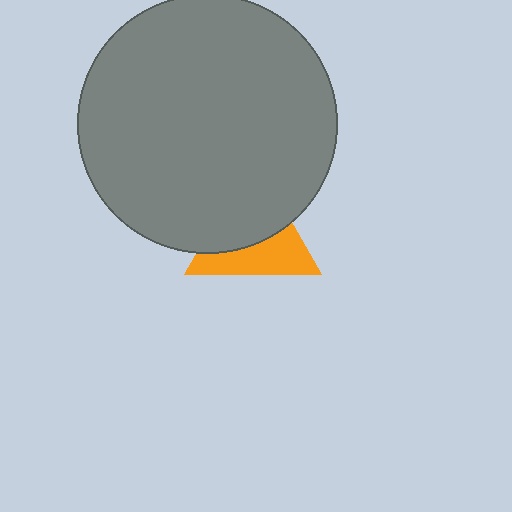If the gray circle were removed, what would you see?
You would see the complete orange triangle.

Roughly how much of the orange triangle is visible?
About half of it is visible (roughly 46%).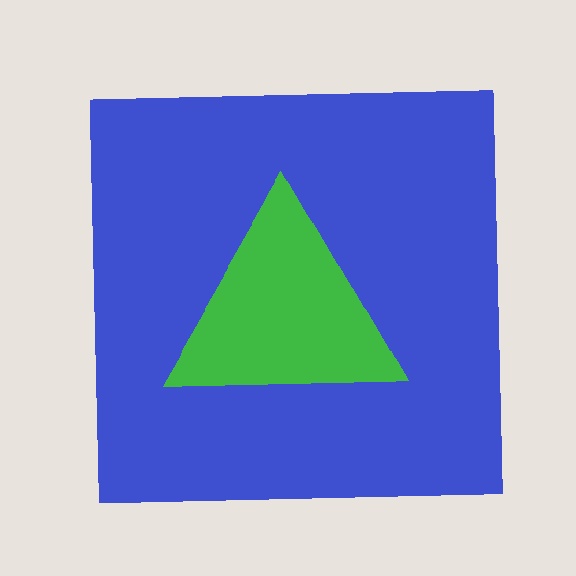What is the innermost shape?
The green triangle.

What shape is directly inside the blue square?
The green triangle.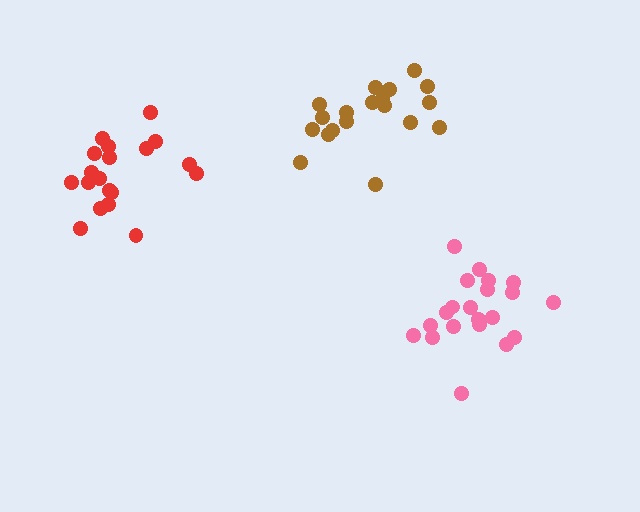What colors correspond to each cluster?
The clusters are colored: pink, red, brown.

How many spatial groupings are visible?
There are 3 spatial groupings.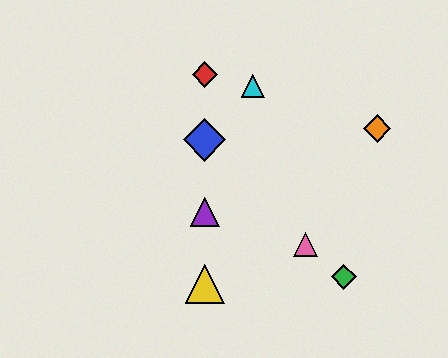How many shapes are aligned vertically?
4 shapes (the red diamond, the blue diamond, the yellow triangle, the purple triangle) are aligned vertically.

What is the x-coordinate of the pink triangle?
The pink triangle is at x≈306.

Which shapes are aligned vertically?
The red diamond, the blue diamond, the yellow triangle, the purple triangle are aligned vertically.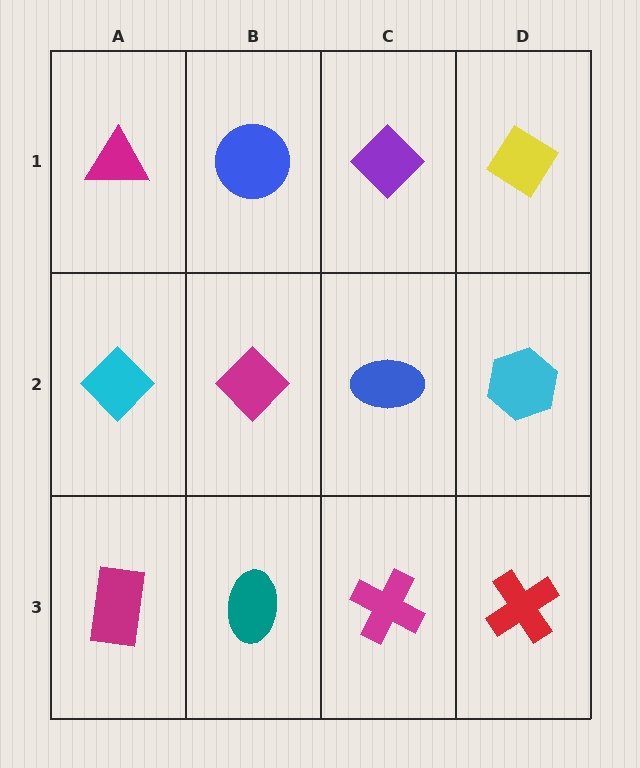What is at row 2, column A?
A cyan diamond.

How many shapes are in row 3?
4 shapes.